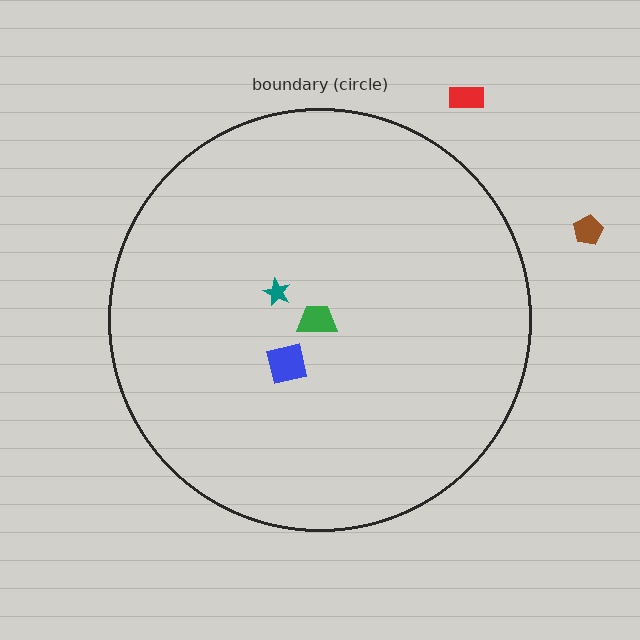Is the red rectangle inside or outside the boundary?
Outside.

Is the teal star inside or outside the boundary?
Inside.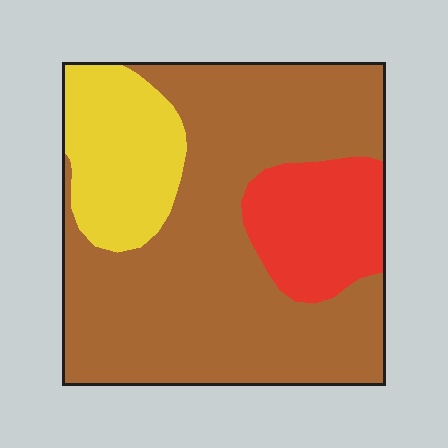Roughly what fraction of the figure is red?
Red covers roughly 15% of the figure.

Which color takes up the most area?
Brown, at roughly 65%.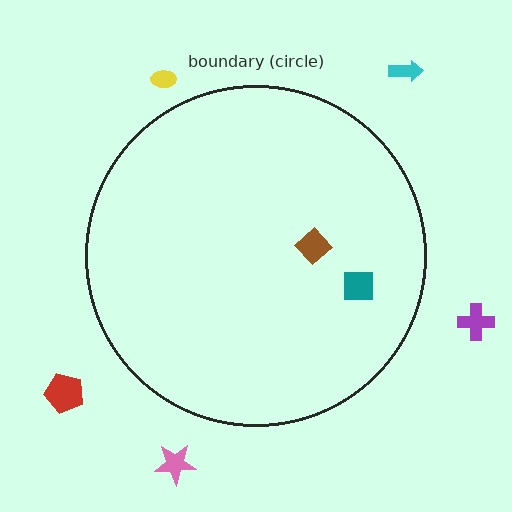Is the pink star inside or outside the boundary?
Outside.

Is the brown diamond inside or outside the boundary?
Inside.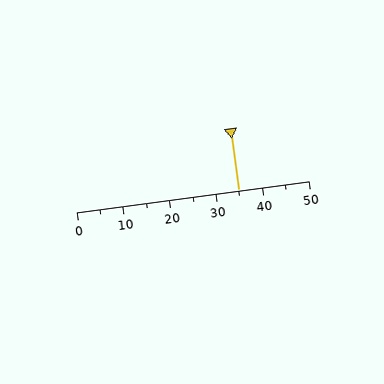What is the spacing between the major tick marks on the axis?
The major ticks are spaced 10 apart.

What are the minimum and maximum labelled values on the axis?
The axis runs from 0 to 50.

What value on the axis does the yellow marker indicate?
The marker indicates approximately 35.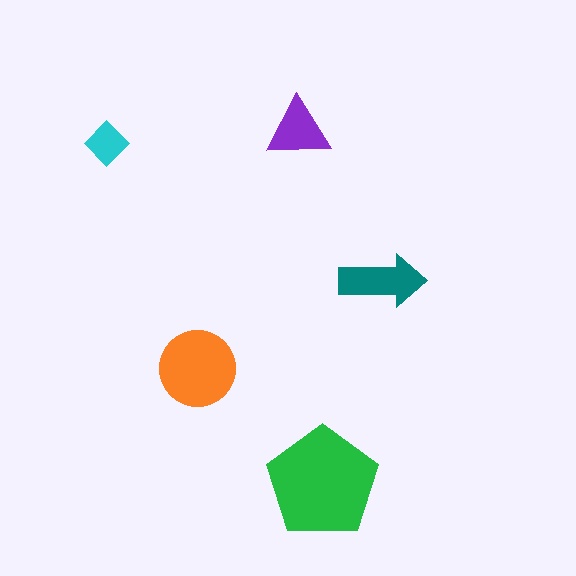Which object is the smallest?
The cyan diamond.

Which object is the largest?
The green pentagon.